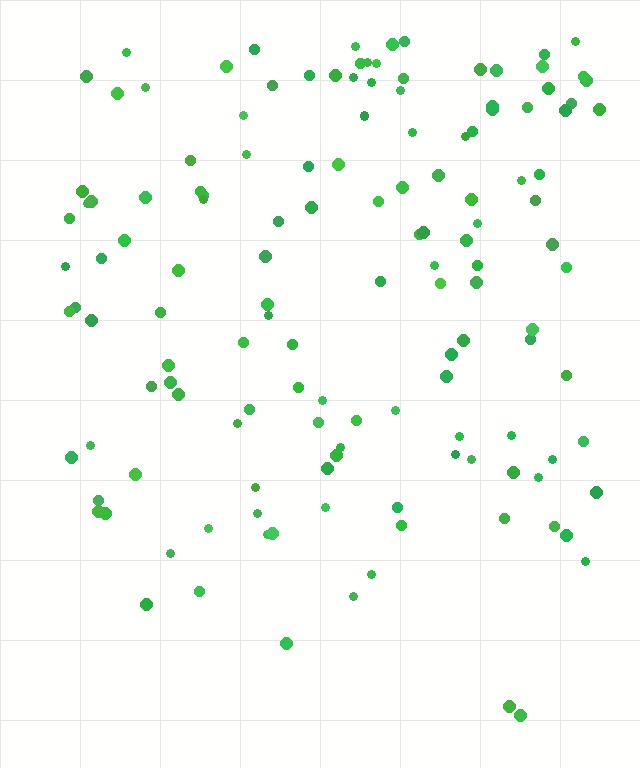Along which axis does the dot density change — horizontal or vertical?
Vertical.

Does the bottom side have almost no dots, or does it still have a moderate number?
Still a moderate number, just noticeably fewer than the top.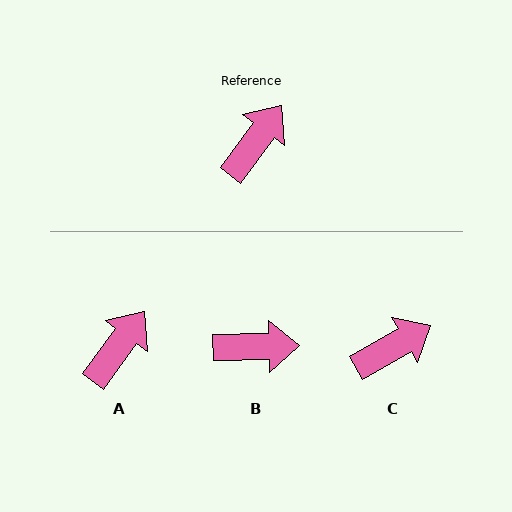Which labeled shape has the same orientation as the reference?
A.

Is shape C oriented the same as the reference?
No, it is off by about 24 degrees.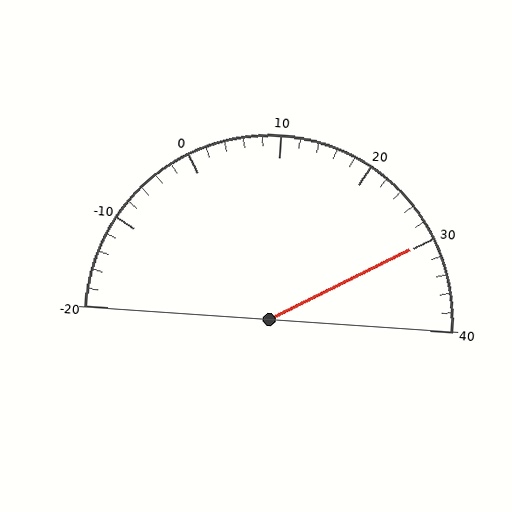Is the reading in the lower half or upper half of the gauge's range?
The reading is in the upper half of the range (-20 to 40).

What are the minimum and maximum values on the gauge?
The gauge ranges from -20 to 40.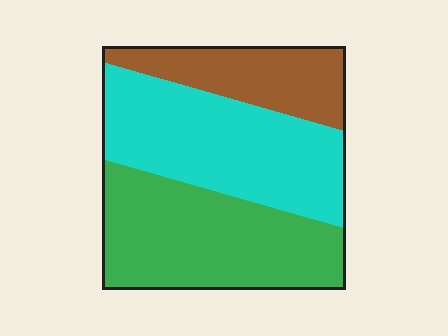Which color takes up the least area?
Brown, at roughly 20%.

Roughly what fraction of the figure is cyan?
Cyan takes up about two fifths (2/5) of the figure.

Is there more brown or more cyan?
Cyan.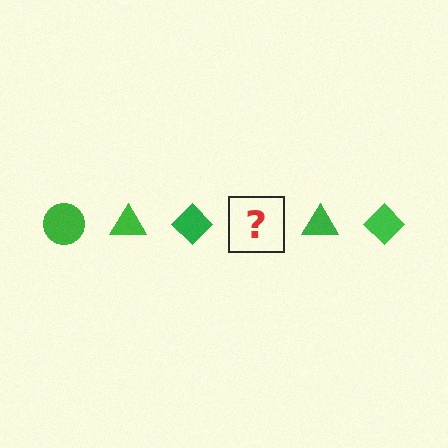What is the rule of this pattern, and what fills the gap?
The rule is that the pattern cycles through circle, triangle, diamond shapes in green. The gap should be filled with a green circle.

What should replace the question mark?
The question mark should be replaced with a green circle.